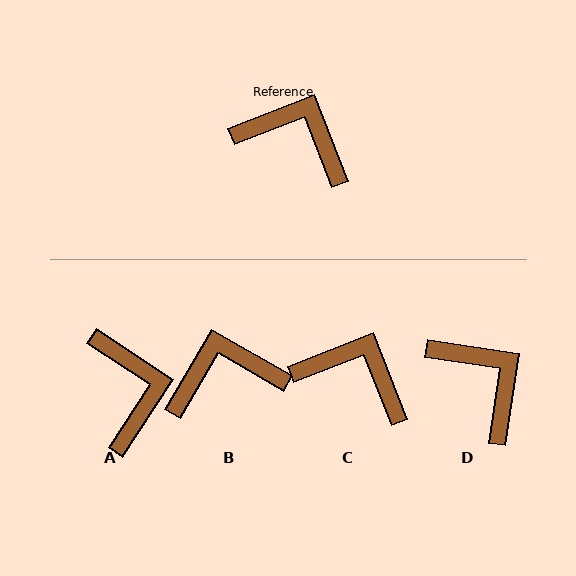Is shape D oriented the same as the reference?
No, it is off by about 30 degrees.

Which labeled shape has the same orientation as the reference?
C.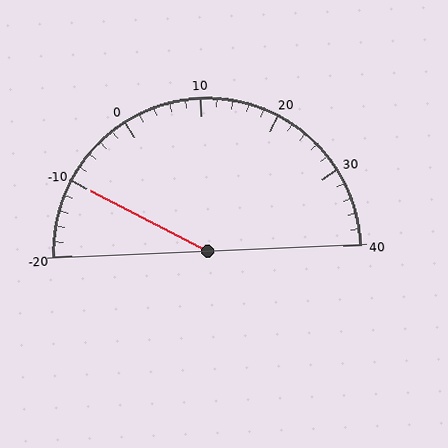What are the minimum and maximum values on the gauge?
The gauge ranges from -20 to 40.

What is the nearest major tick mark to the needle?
The nearest major tick mark is -10.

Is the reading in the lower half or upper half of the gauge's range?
The reading is in the lower half of the range (-20 to 40).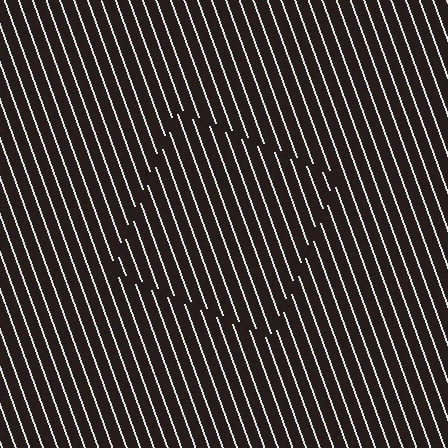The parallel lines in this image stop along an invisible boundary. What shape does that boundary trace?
An illusory square. The interior of the shape contains the same grating, shifted by half a period — the contour is defined by the phase discontinuity where line-ends from the inner and outer gratings abut.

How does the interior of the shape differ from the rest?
The interior of the shape contains the same grating, shifted by half a period — the contour is defined by the phase discontinuity where line-ends from the inner and outer gratings abut.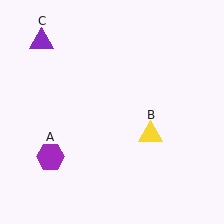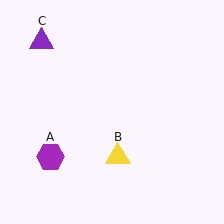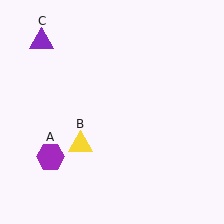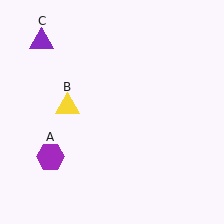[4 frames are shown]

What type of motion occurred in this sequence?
The yellow triangle (object B) rotated clockwise around the center of the scene.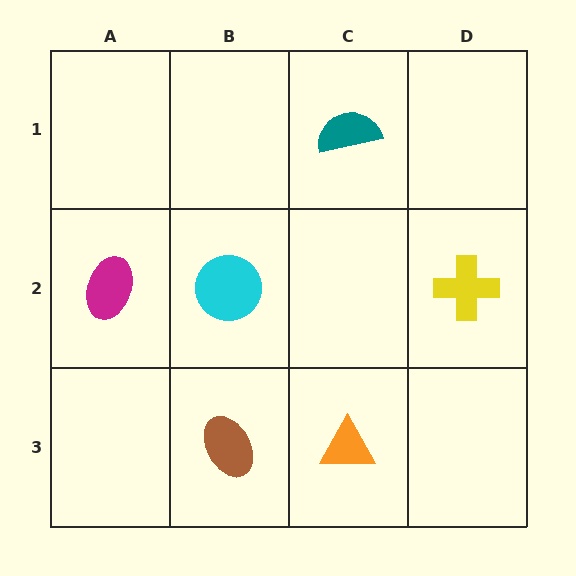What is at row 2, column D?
A yellow cross.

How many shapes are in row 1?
1 shape.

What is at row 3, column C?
An orange triangle.